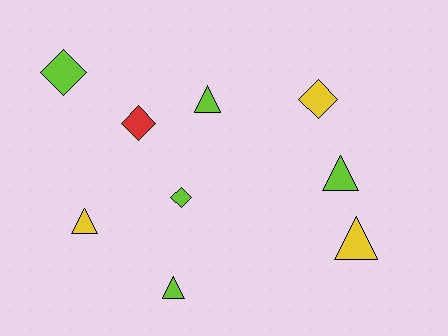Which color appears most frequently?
Lime, with 5 objects.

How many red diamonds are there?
There is 1 red diamond.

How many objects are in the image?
There are 9 objects.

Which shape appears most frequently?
Triangle, with 5 objects.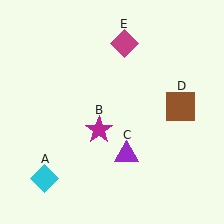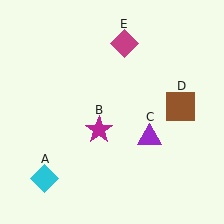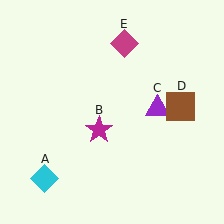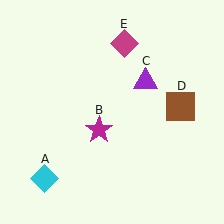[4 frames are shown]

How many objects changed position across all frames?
1 object changed position: purple triangle (object C).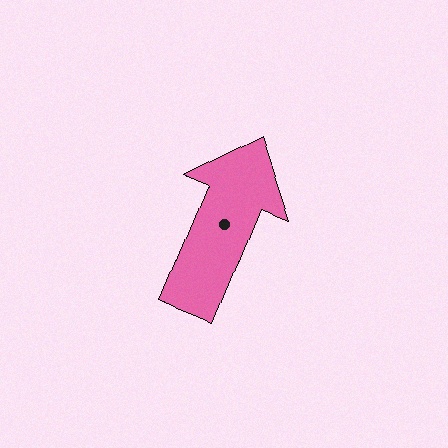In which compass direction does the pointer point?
North.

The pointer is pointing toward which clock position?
Roughly 1 o'clock.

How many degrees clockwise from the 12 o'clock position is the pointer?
Approximately 22 degrees.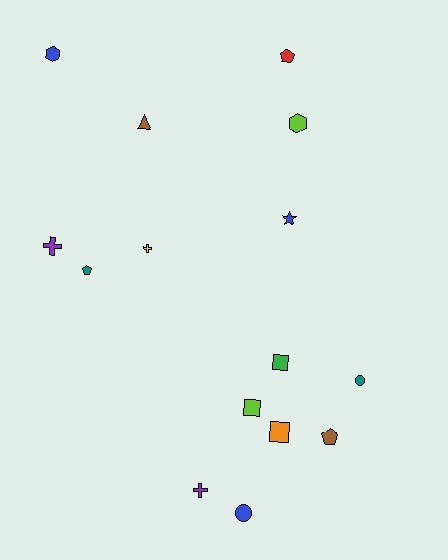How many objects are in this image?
There are 15 objects.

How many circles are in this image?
There are 2 circles.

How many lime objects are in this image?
There are 2 lime objects.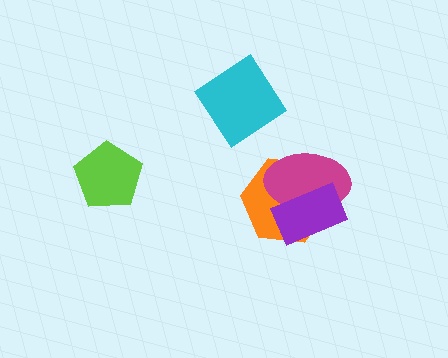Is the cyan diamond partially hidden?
No, no other shape covers it.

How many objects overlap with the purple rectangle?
2 objects overlap with the purple rectangle.